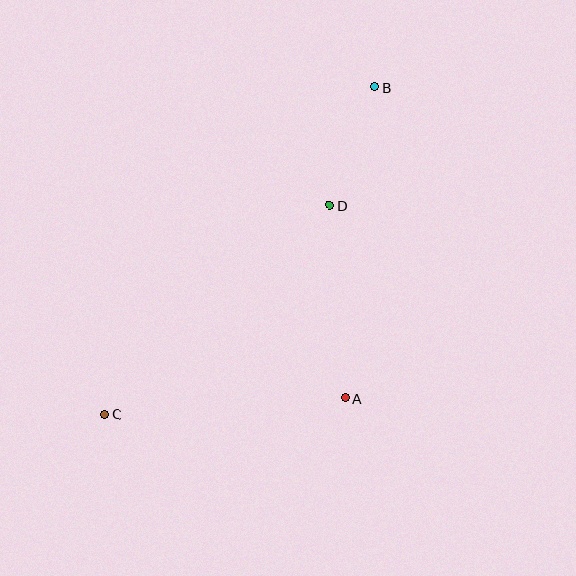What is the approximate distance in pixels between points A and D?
The distance between A and D is approximately 193 pixels.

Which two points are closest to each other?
Points B and D are closest to each other.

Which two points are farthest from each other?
Points B and C are farthest from each other.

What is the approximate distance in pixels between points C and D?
The distance between C and D is approximately 307 pixels.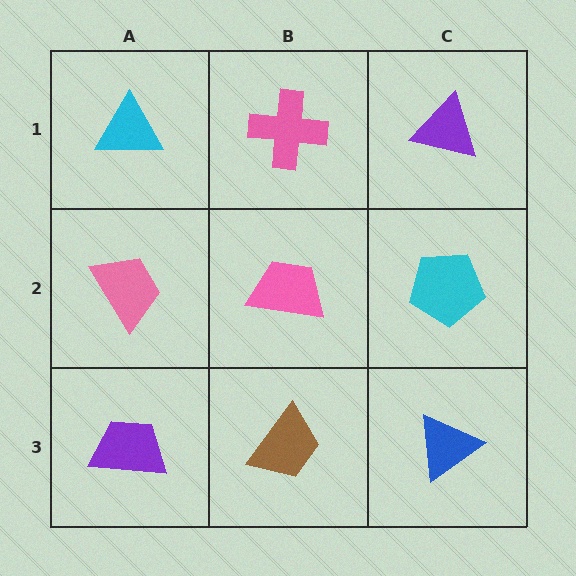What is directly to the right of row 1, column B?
A purple triangle.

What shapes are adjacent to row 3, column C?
A cyan pentagon (row 2, column C), a brown trapezoid (row 3, column B).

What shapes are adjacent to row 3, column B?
A pink trapezoid (row 2, column B), a purple trapezoid (row 3, column A), a blue triangle (row 3, column C).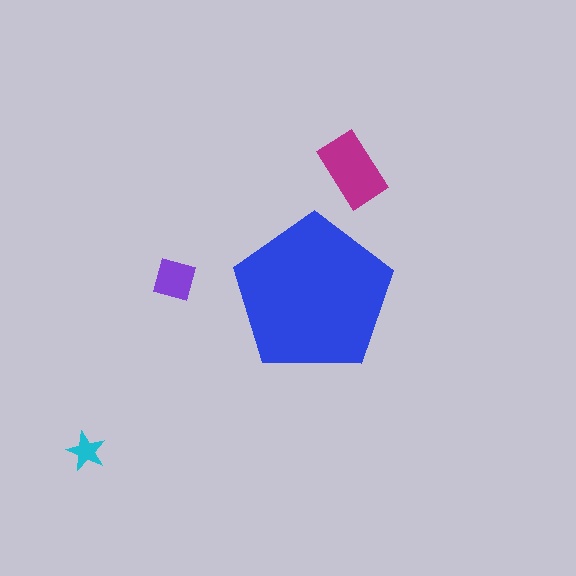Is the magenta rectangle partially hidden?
No, the magenta rectangle is fully visible.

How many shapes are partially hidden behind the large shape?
0 shapes are partially hidden.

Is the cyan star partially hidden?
No, the cyan star is fully visible.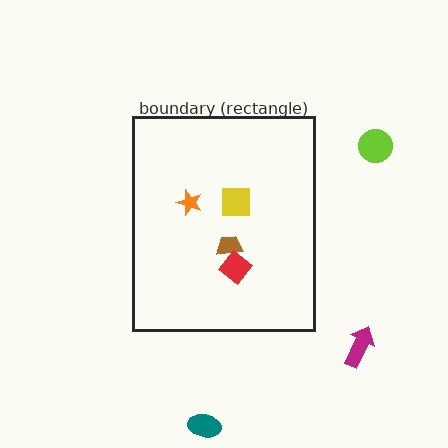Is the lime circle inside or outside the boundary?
Outside.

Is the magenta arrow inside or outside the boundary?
Outside.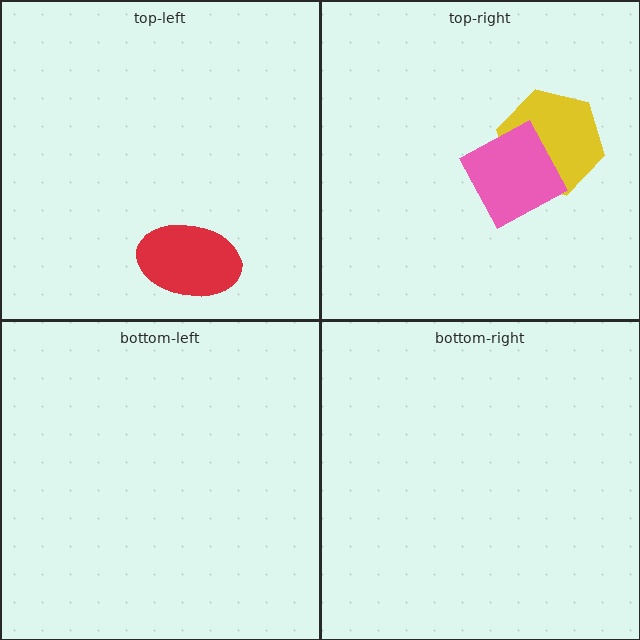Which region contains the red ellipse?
The top-left region.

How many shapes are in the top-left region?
1.